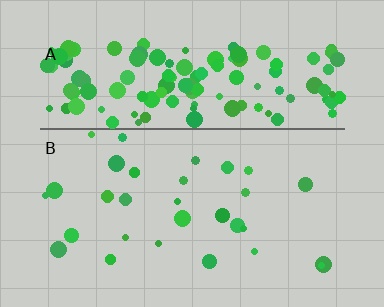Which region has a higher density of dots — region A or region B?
A (the top).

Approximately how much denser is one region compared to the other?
Approximately 4.6× — region A over region B.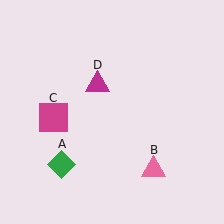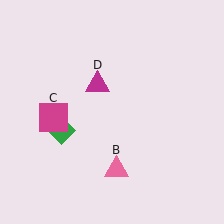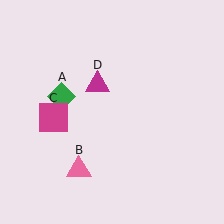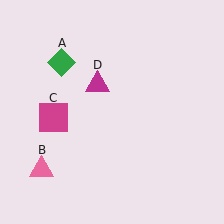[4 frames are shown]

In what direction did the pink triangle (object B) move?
The pink triangle (object B) moved left.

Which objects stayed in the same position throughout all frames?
Magenta square (object C) and magenta triangle (object D) remained stationary.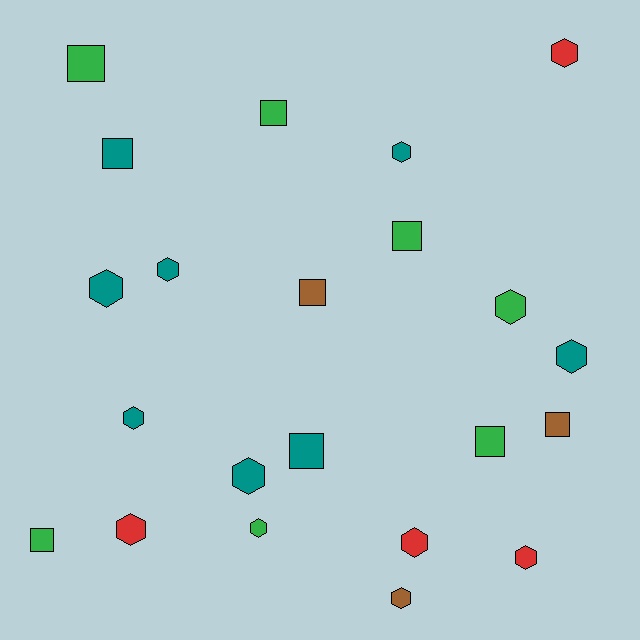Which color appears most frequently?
Teal, with 8 objects.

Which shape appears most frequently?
Hexagon, with 13 objects.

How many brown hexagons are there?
There is 1 brown hexagon.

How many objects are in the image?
There are 22 objects.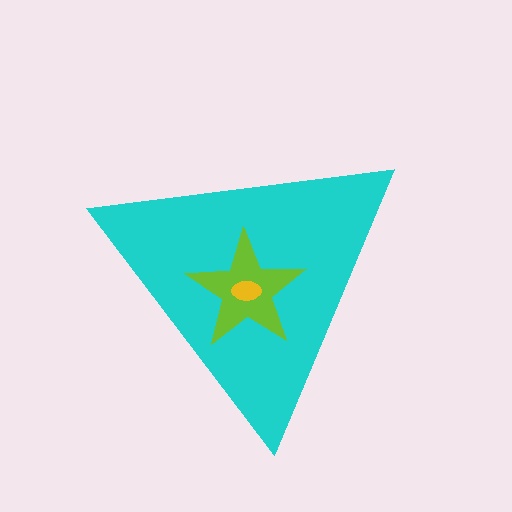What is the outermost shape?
The cyan triangle.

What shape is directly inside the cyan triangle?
The lime star.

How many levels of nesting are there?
3.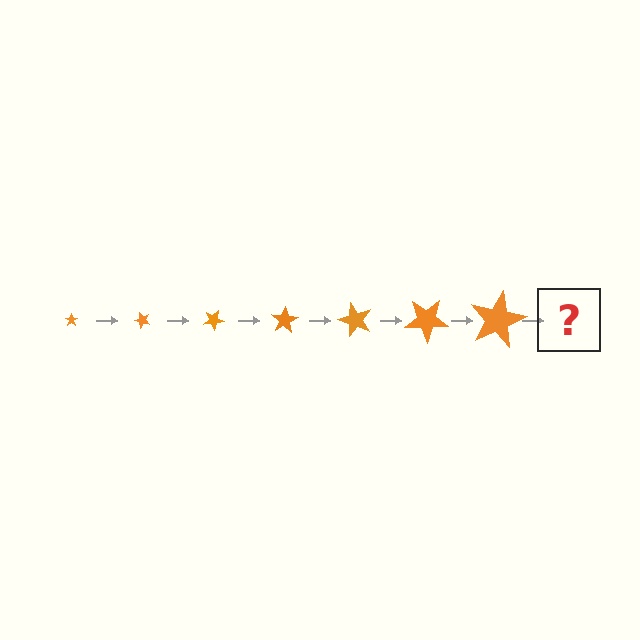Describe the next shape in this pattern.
It should be a star, larger than the previous one and rotated 350 degrees from the start.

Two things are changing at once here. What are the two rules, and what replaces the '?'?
The two rules are that the star grows larger each step and it rotates 50 degrees each step. The '?' should be a star, larger than the previous one and rotated 350 degrees from the start.